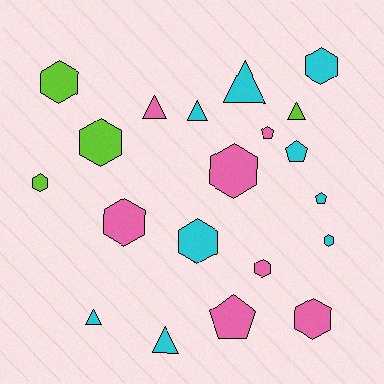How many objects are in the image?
There are 20 objects.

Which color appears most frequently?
Cyan, with 9 objects.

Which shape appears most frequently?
Hexagon, with 10 objects.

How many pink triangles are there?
There is 1 pink triangle.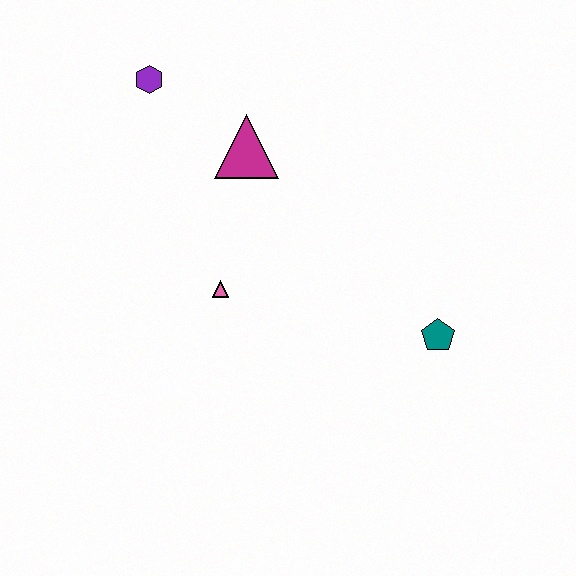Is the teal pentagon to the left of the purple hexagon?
No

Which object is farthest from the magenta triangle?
The teal pentagon is farthest from the magenta triangle.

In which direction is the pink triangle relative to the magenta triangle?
The pink triangle is below the magenta triangle.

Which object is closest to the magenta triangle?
The purple hexagon is closest to the magenta triangle.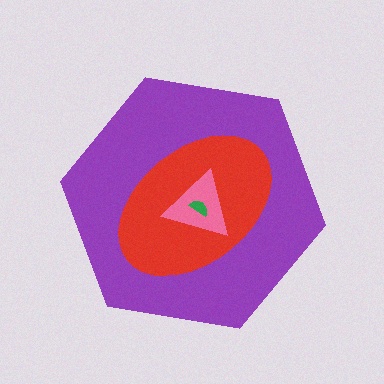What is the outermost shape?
The purple hexagon.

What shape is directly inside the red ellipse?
The pink triangle.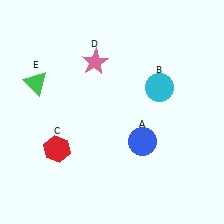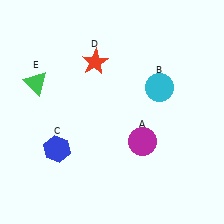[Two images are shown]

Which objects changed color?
A changed from blue to magenta. C changed from red to blue. D changed from pink to red.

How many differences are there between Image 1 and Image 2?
There are 3 differences between the two images.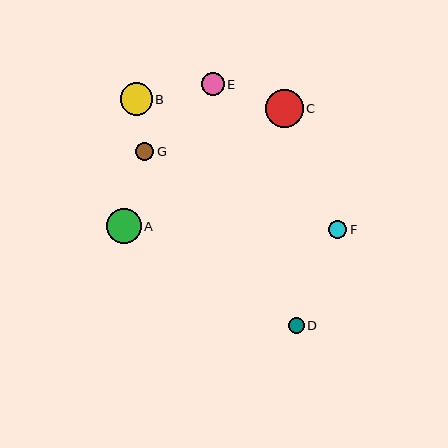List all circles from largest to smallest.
From largest to smallest: C, A, B, E, G, F, D.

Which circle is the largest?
Circle C is the largest with a size of approximately 38 pixels.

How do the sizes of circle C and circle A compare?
Circle C and circle A are approximately the same size.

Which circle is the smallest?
Circle D is the smallest with a size of approximately 16 pixels.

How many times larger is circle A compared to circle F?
Circle A is approximately 2.0 times the size of circle F.